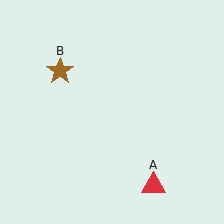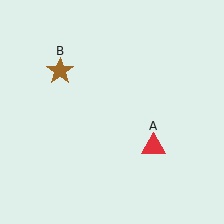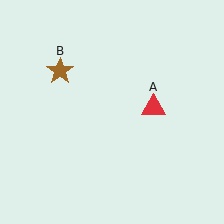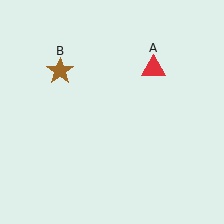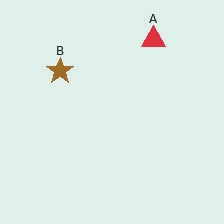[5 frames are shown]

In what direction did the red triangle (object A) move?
The red triangle (object A) moved up.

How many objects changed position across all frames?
1 object changed position: red triangle (object A).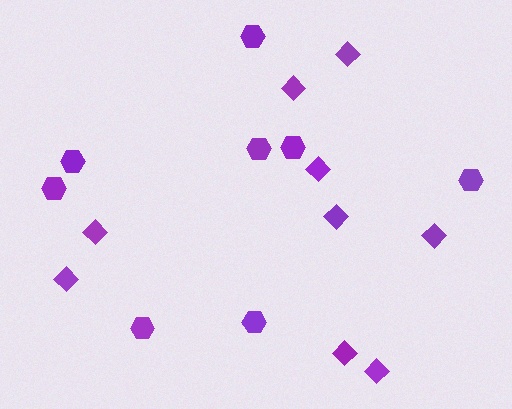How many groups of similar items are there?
There are 2 groups: one group of diamonds (9) and one group of hexagons (8).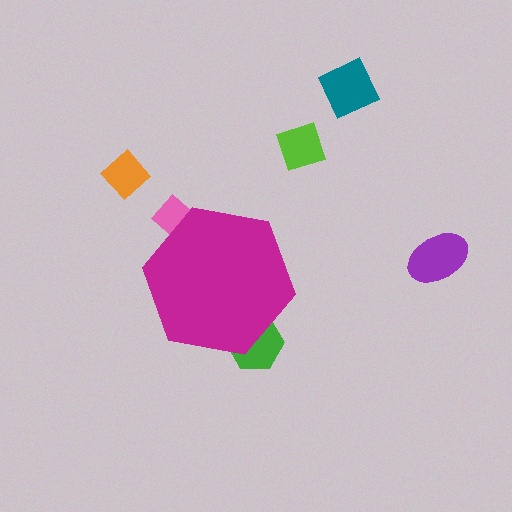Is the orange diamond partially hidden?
No, the orange diamond is fully visible.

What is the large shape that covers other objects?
A magenta hexagon.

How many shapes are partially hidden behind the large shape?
2 shapes are partially hidden.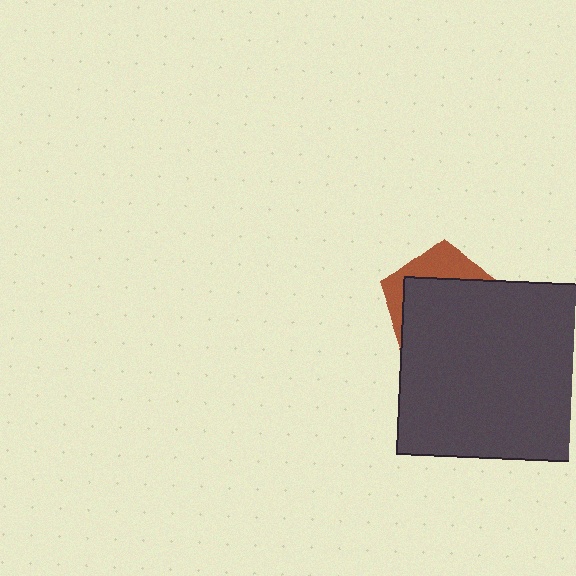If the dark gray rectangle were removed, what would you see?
You would see the complete brown pentagon.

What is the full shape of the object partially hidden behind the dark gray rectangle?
The partially hidden object is a brown pentagon.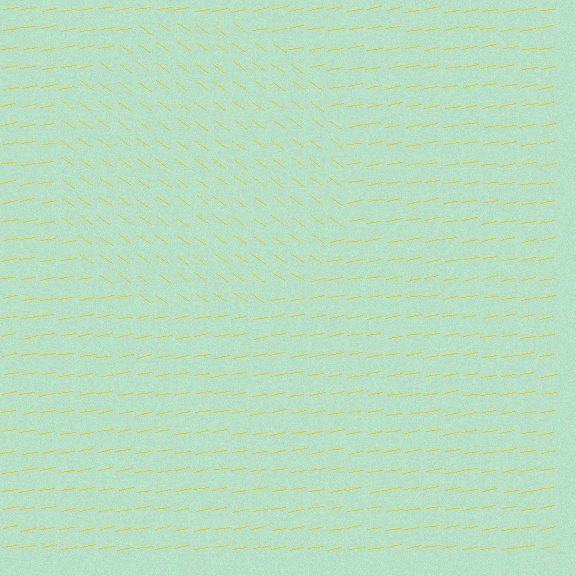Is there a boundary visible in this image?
Yes, there is a texture boundary formed by a change in line orientation.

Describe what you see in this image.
The image is filled with small yellow line segments. A circle region in the image has lines oriented differently from the surrounding lines, creating a visible texture boundary.